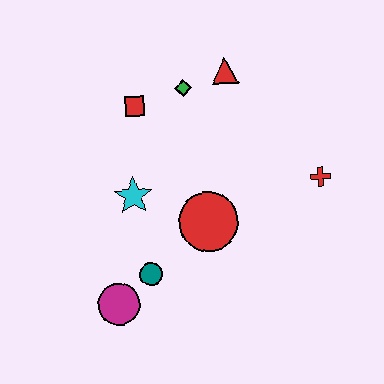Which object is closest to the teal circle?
The magenta circle is closest to the teal circle.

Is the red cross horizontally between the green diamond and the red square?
No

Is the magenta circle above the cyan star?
No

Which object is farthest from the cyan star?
The red cross is farthest from the cyan star.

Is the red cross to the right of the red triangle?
Yes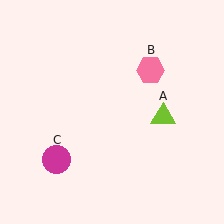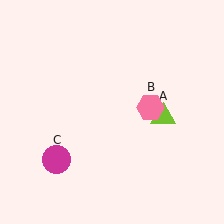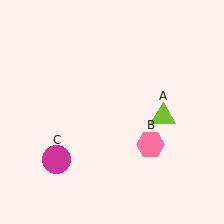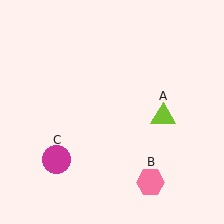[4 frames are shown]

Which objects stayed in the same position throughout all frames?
Lime triangle (object A) and magenta circle (object C) remained stationary.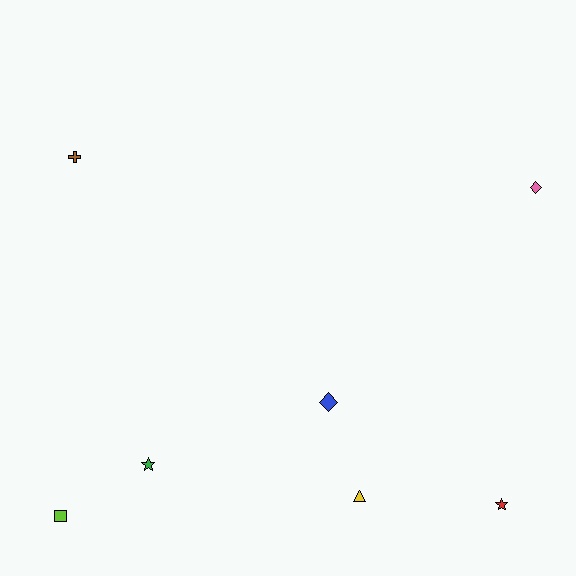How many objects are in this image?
There are 7 objects.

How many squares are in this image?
There is 1 square.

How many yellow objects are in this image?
There is 1 yellow object.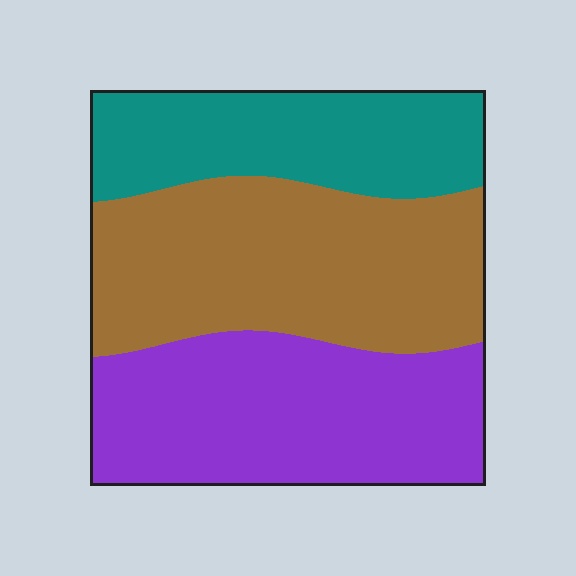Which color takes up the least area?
Teal, at roughly 25%.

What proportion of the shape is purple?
Purple covers 36% of the shape.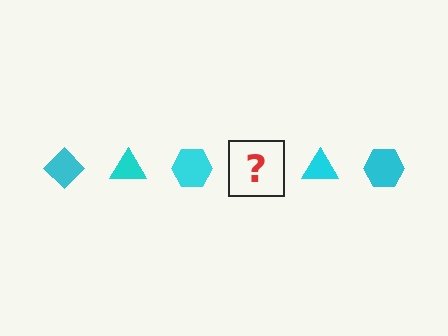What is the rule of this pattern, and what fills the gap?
The rule is that the pattern cycles through diamond, triangle, hexagon shapes in cyan. The gap should be filled with a cyan diamond.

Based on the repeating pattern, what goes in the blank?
The blank should be a cyan diamond.